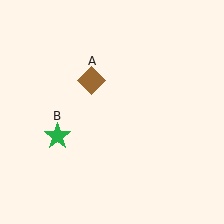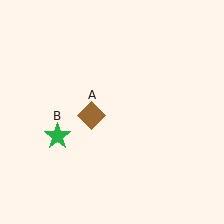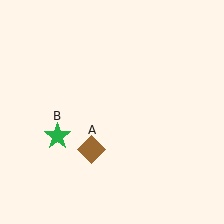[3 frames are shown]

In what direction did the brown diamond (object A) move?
The brown diamond (object A) moved down.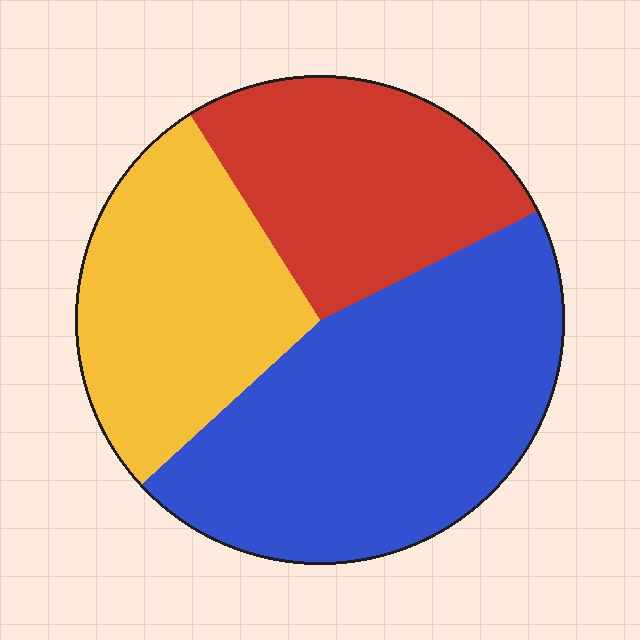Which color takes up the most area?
Blue, at roughly 45%.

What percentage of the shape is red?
Red covers about 25% of the shape.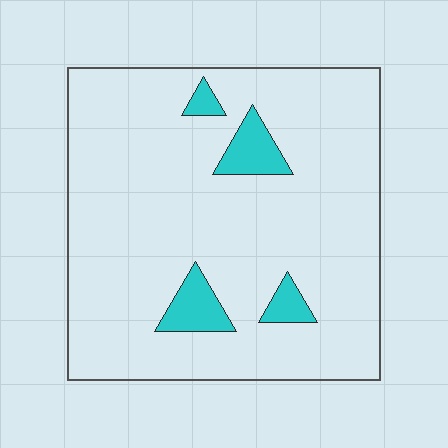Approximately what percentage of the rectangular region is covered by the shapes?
Approximately 10%.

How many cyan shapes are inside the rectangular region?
4.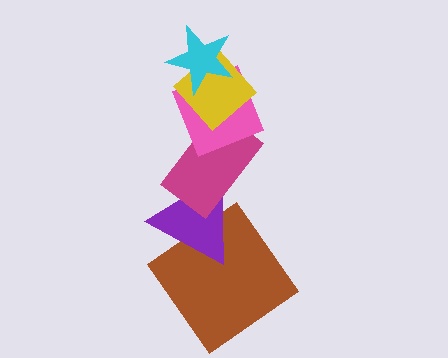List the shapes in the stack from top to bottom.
From top to bottom: the cyan star, the yellow diamond, the pink diamond, the magenta rectangle, the purple triangle, the brown diamond.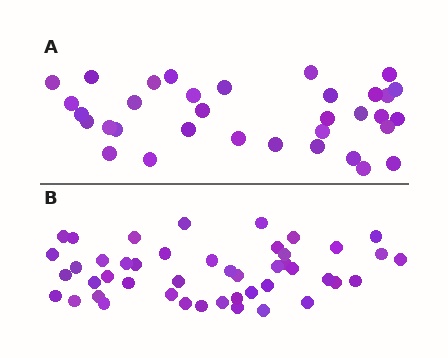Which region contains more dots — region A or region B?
Region B (the bottom region) has more dots.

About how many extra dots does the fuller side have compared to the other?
Region B has roughly 12 or so more dots than region A.